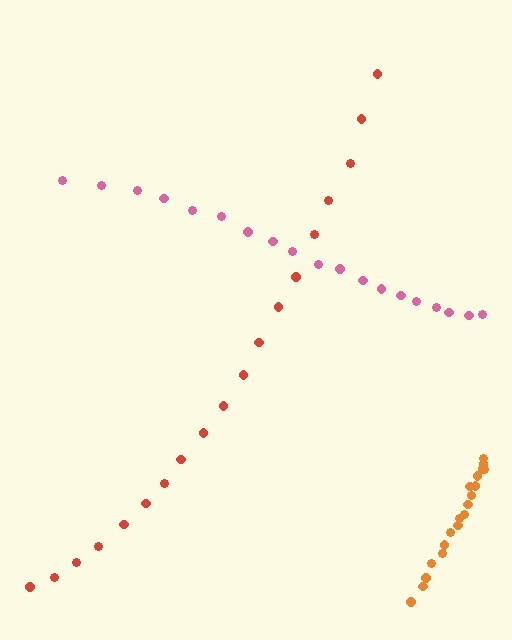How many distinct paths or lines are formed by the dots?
There are 3 distinct paths.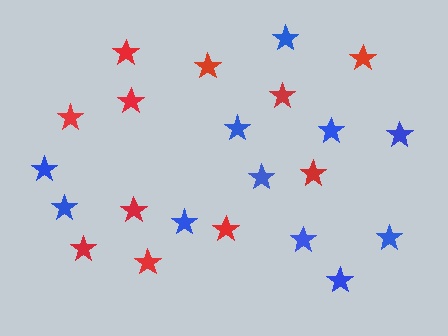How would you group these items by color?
There are 2 groups: one group of red stars (11) and one group of blue stars (11).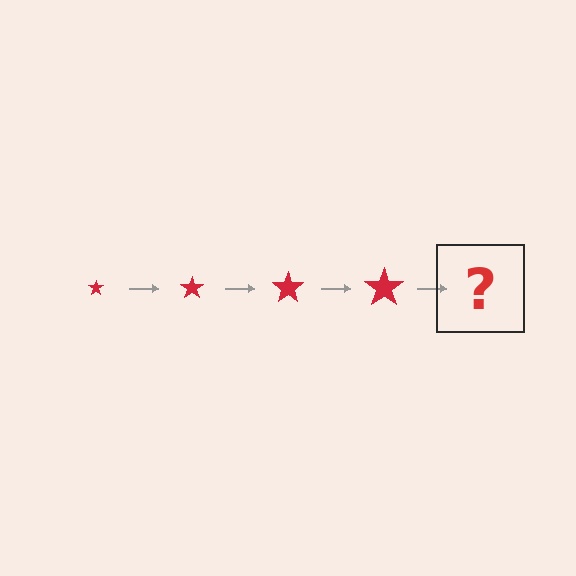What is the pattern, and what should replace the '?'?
The pattern is that the star gets progressively larger each step. The '?' should be a red star, larger than the previous one.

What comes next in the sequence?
The next element should be a red star, larger than the previous one.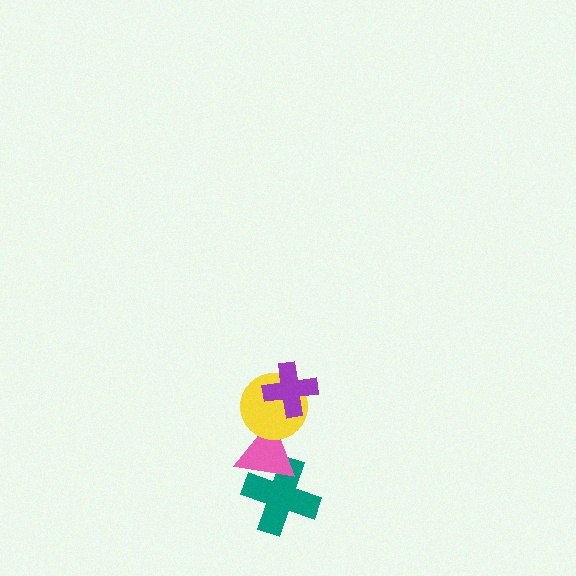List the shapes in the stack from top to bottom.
From top to bottom: the purple cross, the yellow circle, the pink triangle, the teal cross.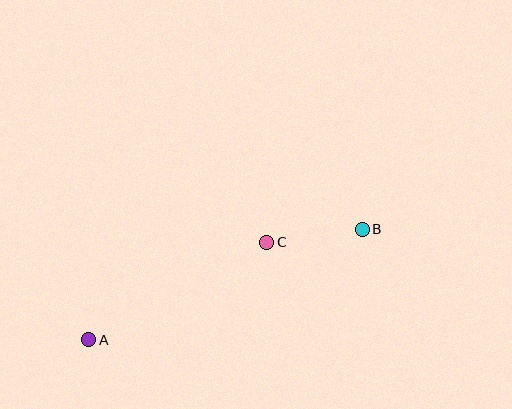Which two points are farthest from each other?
Points A and B are farthest from each other.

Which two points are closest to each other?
Points B and C are closest to each other.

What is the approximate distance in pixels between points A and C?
The distance between A and C is approximately 203 pixels.